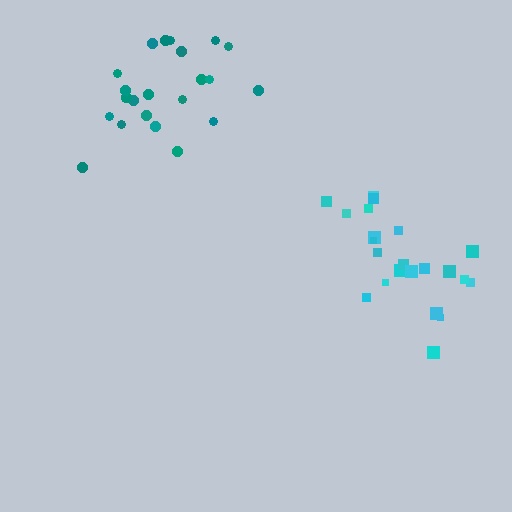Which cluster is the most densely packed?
Teal.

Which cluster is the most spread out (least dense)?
Cyan.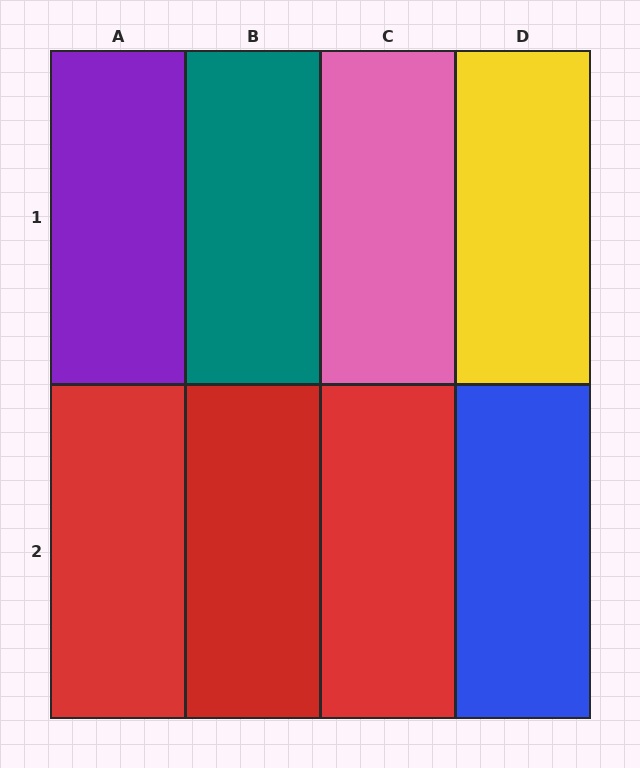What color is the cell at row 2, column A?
Red.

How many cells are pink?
1 cell is pink.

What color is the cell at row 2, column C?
Red.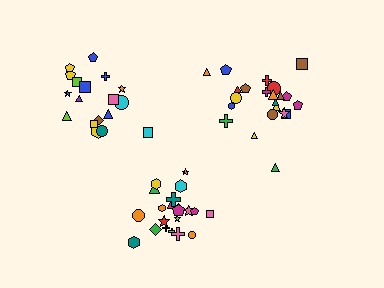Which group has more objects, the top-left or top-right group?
The top-right group.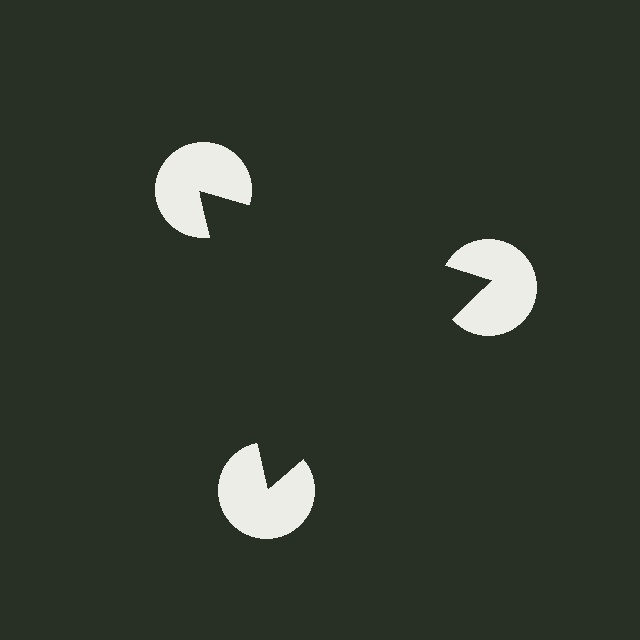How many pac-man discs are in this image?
There are 3 — one at each vertex of the illusory triangle.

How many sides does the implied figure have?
3 sides.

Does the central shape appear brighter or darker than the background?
It typically appears slightly darker than the background, even though no actual brightness change is drawn.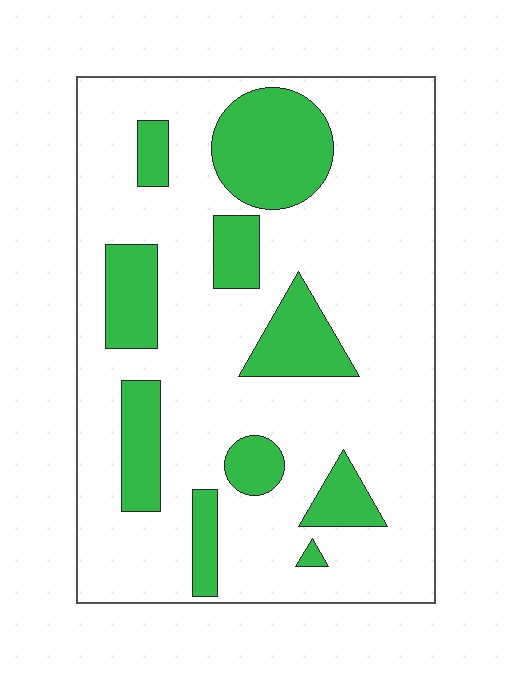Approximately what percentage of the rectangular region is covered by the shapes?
Approximately 25%.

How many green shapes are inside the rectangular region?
10.